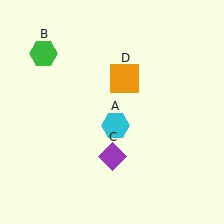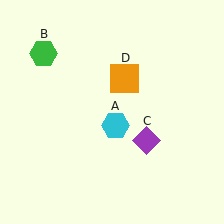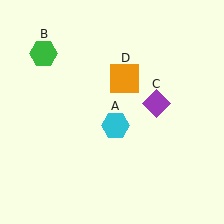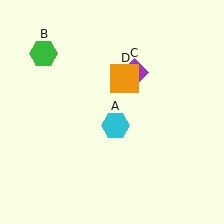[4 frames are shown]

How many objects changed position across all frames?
1 object changed position: purple diamond (object C).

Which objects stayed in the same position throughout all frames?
Cyan hexagon (object A) and green hexagon (object B) and orange square (object D) remained stationary.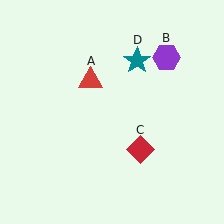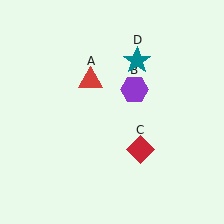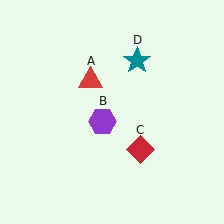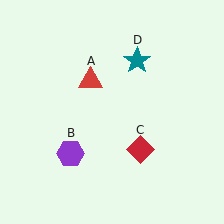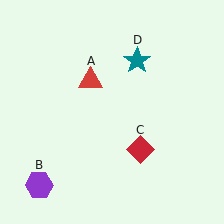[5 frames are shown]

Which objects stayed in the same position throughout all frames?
Red triangle (object A) and red diamond (object C) and teal star (object D) remained stationary.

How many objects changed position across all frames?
1 object changed position: purple hexagon (object B).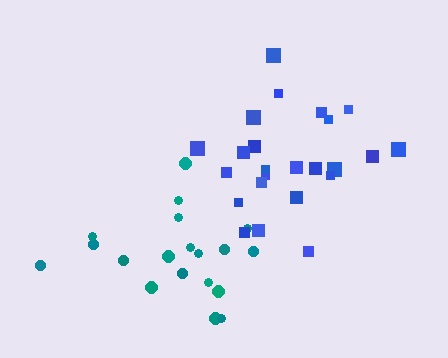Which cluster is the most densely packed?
Blue.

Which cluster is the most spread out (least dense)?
Teal.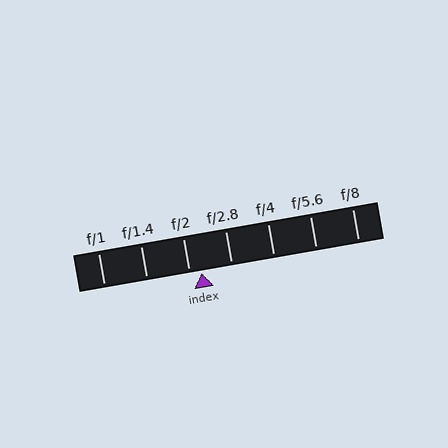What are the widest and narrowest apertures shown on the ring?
The widest aperture shown is f/1 and the narrowest is f/8.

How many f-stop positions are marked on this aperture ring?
There are 7 f-stop positions marked.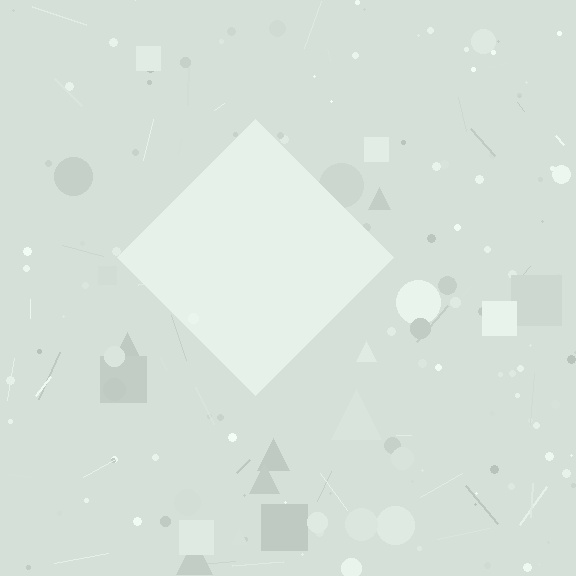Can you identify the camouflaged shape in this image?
The camouflaged shape is a diamond.